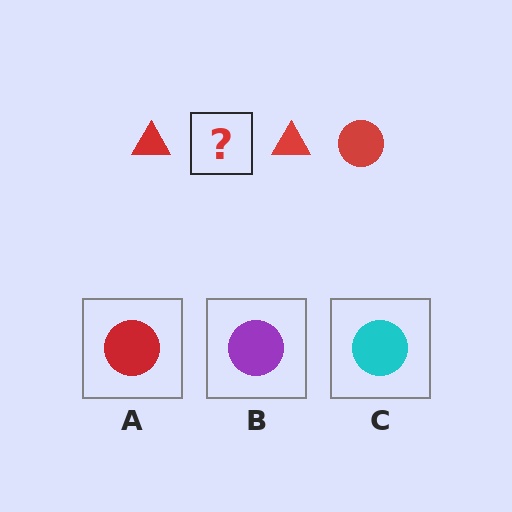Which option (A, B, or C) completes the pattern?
A.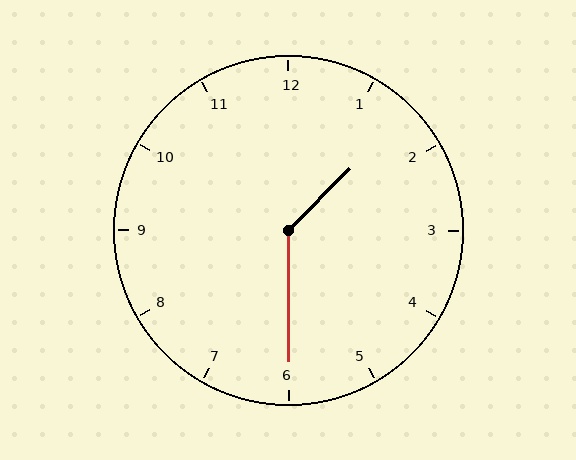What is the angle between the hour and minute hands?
Approximately 135 degrees.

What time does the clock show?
1:30.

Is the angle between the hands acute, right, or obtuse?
It is obtuse.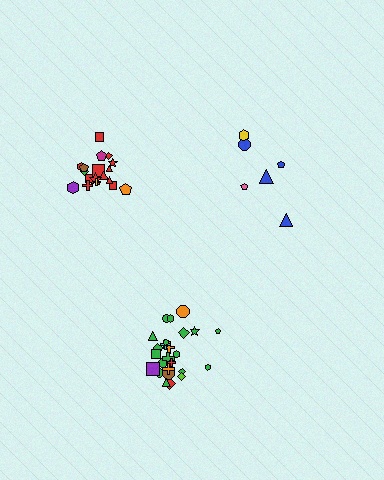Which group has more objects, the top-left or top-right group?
The top-left group.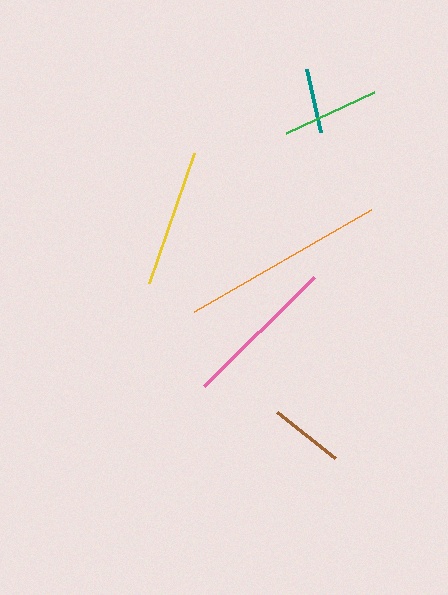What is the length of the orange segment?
The orange segment is approximately 204 pixels long.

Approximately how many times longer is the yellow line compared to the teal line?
The yellow line is approximately 2.1 times the length of the teal line.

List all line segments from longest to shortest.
From longest to shortest: orange, pink, yellow, green, brown, teal.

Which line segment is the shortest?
The teal line is the shortest at approximately 65 pixels.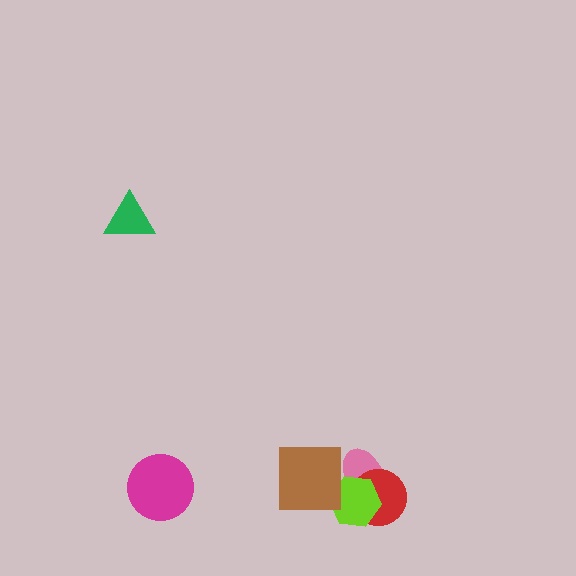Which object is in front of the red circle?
The lime hexagon is in front of the red circle.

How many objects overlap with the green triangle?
0 objects overlap with the green triangle.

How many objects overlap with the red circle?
2 objects overlap with the red circle.